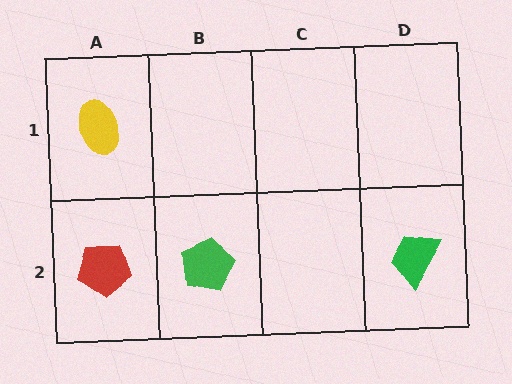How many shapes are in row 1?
1 shape.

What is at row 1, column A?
A yellow ellipse.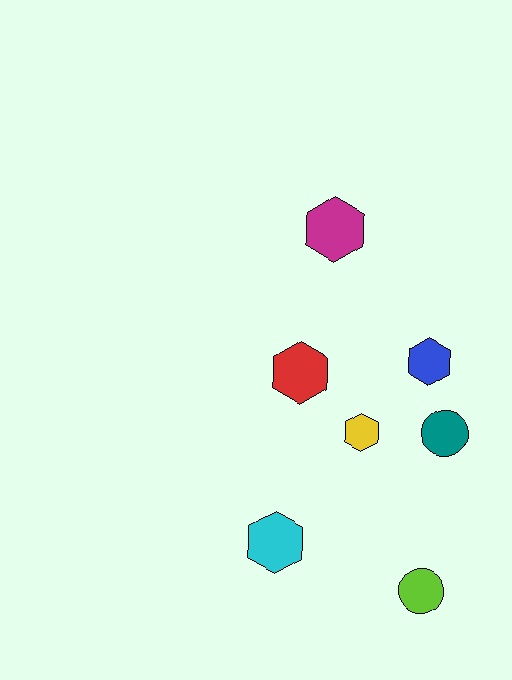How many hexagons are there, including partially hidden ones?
There are 5 hexagons.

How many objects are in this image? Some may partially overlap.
There are 7 objects.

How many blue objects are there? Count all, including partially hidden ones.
There is 1 blue object.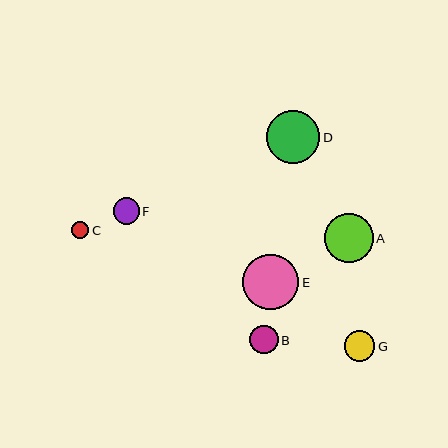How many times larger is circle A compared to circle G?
Circle A is approximately 1.6 times the size of circle G.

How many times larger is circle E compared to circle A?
Circle E is approximately 1.2 times the size of circle A.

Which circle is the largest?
Circle E is the largest with a size of approximately 56 pixels.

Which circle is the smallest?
Circle C is the smallest with a size of approximately 17 pixels.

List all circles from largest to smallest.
From largest to smallest: E, D, A, G, B, F, C.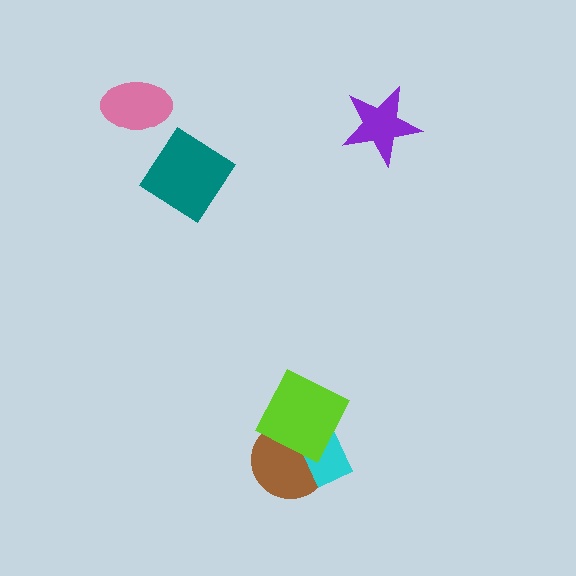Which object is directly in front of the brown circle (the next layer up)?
The cyan rectangle is directly in front of the brown circle.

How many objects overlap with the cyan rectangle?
2 objects overlap with the cyan rectangle.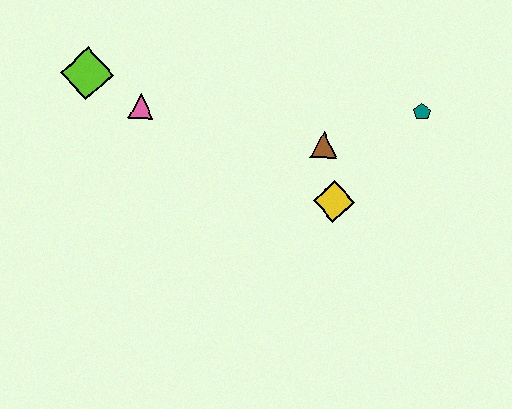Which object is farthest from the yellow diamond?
The lime diamond is farthest from the yellow diamond.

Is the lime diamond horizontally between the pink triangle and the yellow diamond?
No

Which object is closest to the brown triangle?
The yellow diamond is closest to the brown triangle.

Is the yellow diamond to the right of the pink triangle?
Yes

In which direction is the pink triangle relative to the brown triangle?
The pink triangle is to the left of the brown triangle.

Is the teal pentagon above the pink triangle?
Yes